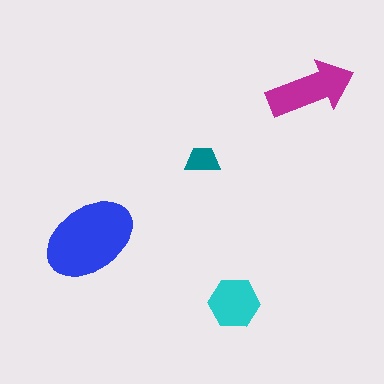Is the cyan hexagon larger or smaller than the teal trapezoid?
Larger.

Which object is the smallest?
The teal trapezoid.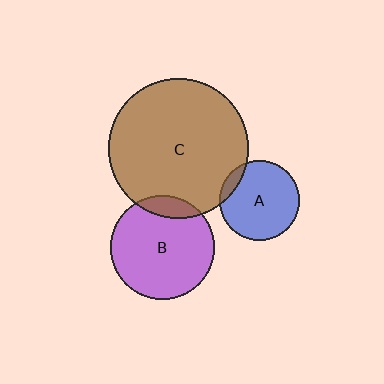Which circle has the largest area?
Circle C (brown).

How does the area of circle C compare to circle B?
Approximately 1.8 times.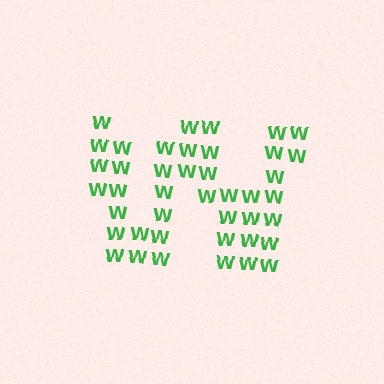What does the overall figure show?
The overall figure shows the letter W.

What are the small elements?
The small elements are letter W's.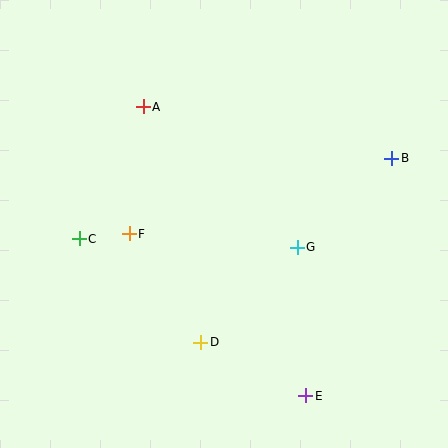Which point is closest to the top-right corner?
Point B is closest to the top-right corner.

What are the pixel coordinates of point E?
Point E is at (306, 396).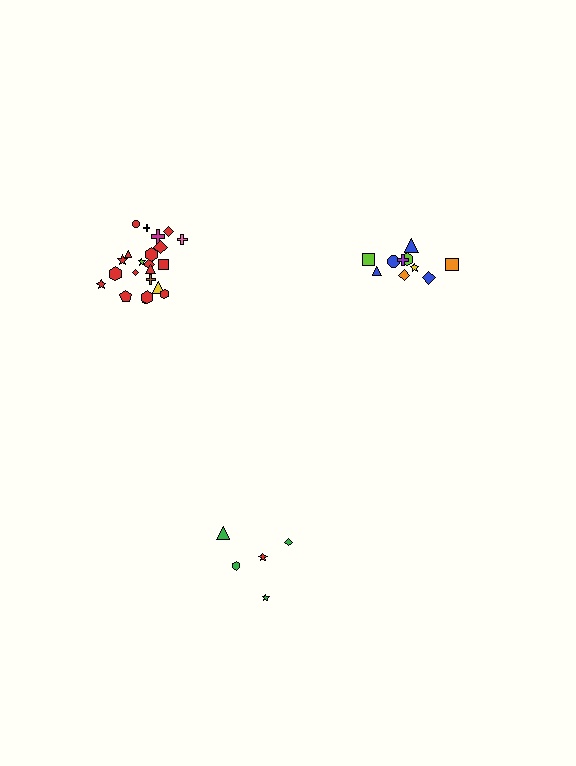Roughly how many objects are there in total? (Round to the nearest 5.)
Roughly 35 objects in total.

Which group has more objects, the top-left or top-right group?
The top-left group.